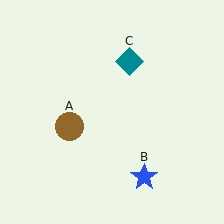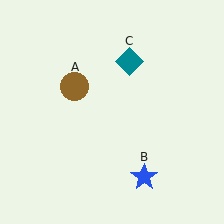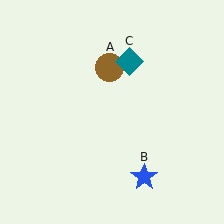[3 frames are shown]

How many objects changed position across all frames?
1 object changed position: brown circle (object A).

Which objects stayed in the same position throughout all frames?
Blue star (object B) and teal diamond (object C) remained stationary.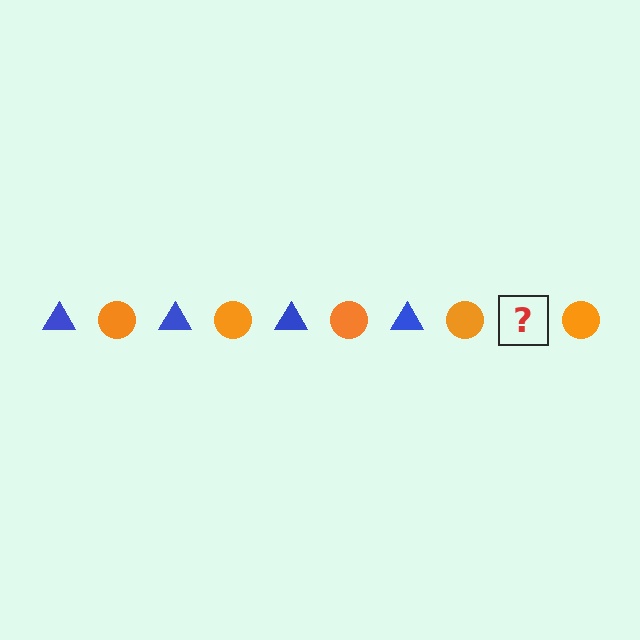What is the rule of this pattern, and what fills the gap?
The rule is that the pattern alternates between blue triangle and orange circle. The gap should be filled with a blue triangle.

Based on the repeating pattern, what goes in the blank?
The blank should be a blue triangle.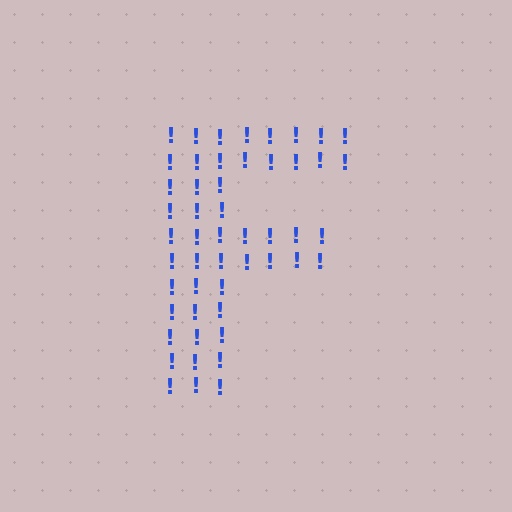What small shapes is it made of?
It is made of small exclamation marks.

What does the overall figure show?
The overall figure shows the letter F.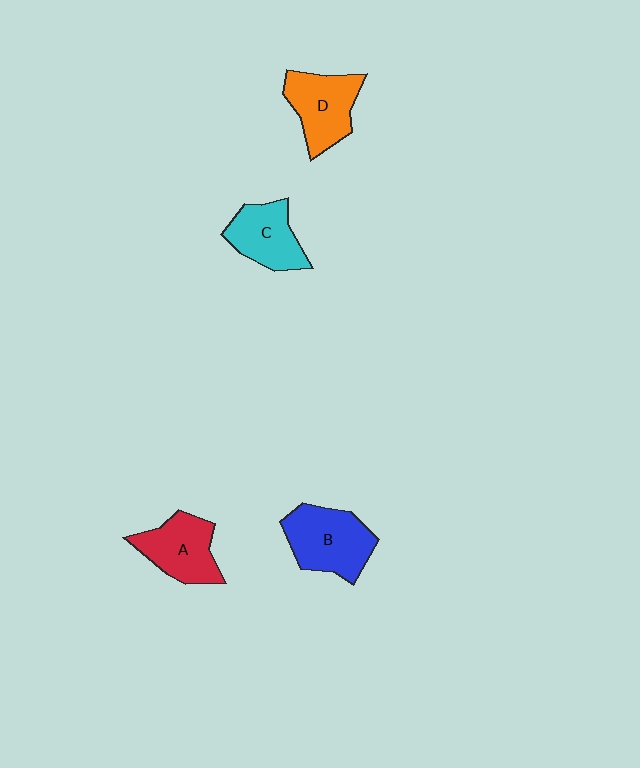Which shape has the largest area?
Shape B (blue).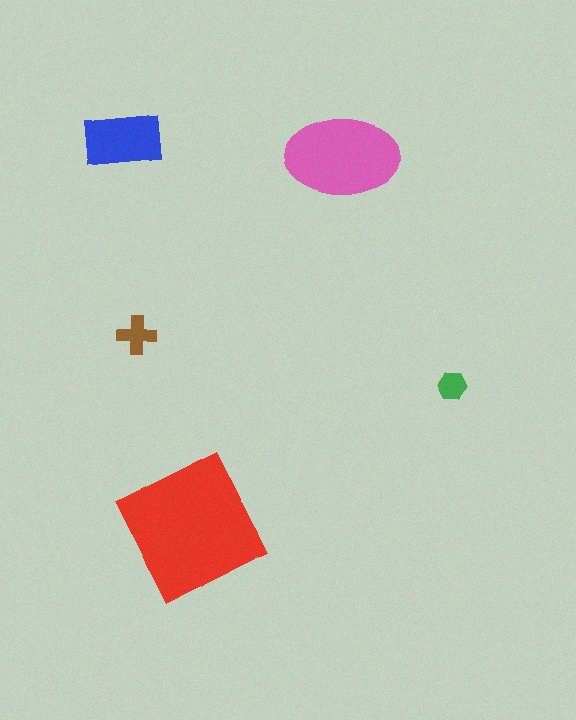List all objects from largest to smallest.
The red square, the pink ellipse, the blue rectangle, the brown cross, the green hexagon.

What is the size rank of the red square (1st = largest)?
1st.